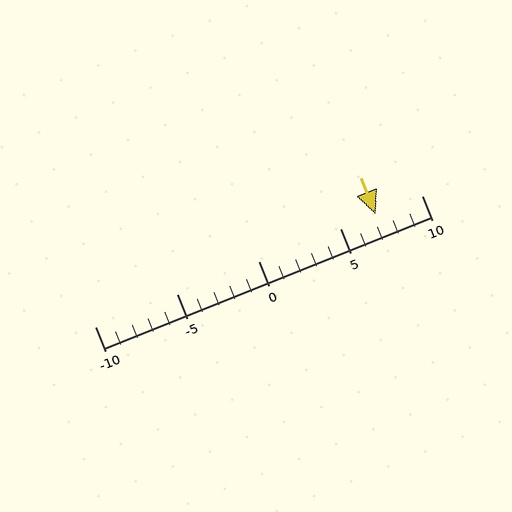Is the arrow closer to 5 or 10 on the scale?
The arrow is closer to 5.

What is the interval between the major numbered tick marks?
The major tick marks are spaced 5 units apart.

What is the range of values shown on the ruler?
The ruler shows values from -10 to 10.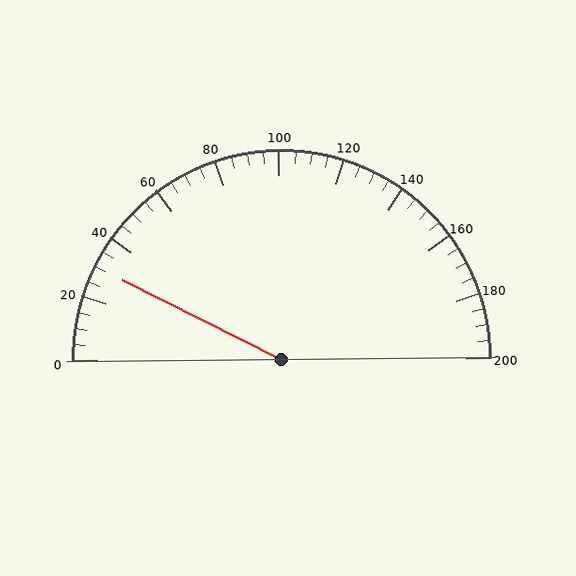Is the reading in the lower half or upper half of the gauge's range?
The reading is in the lower half of the range (0 to 200).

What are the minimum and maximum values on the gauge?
The gauge ranges from 0 to 200.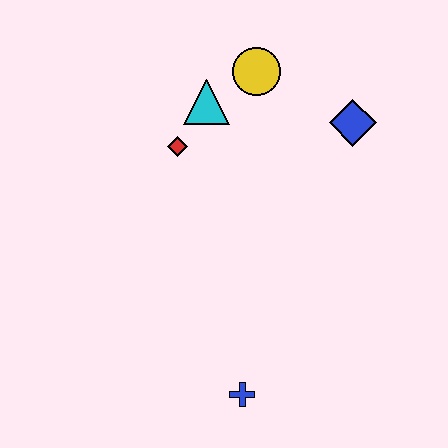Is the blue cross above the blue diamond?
No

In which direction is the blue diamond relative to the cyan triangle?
The blue diamond is to the right of the cyan triangle.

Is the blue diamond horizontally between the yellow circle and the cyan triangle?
No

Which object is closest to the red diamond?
The cyan triangle is closest to the red diamond.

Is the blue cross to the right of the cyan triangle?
Yes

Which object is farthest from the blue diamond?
The blue cross is farthest from the blue diamond.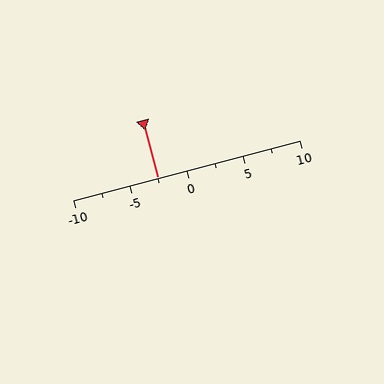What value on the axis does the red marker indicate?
The marker indicates approximately -2.5.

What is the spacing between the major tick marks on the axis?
The major ticks are spaced 5 apart.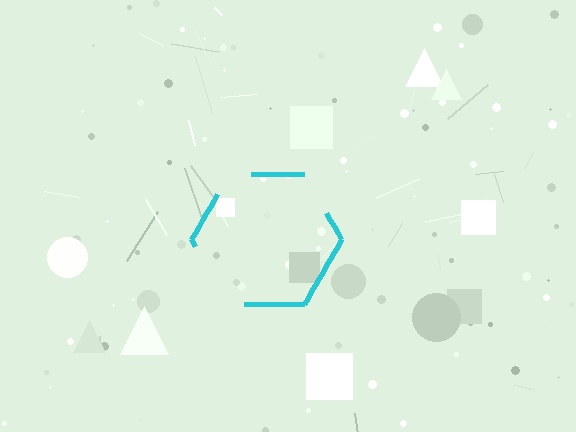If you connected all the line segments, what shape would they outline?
They would outline a hexagon.